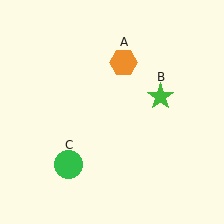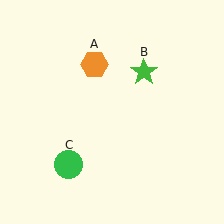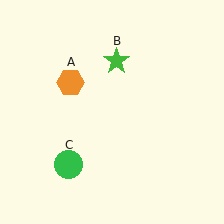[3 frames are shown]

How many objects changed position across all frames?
2 objects changed position: orange hexagon (object A), green star (object B).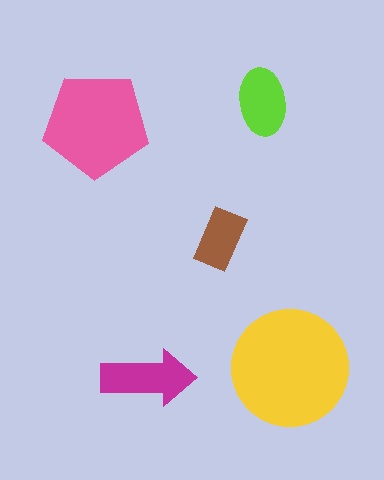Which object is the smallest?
The brown rectangle.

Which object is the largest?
The yellow circle.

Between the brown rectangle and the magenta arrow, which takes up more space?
The magenta arrow.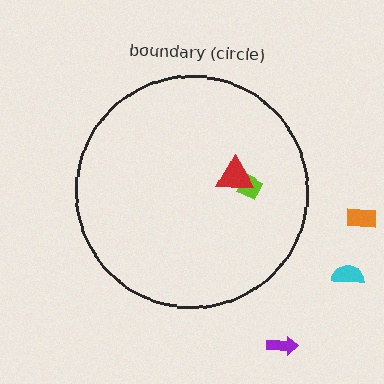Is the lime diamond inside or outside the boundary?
Inside.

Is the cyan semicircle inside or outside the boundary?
Outside.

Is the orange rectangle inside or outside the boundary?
Outside.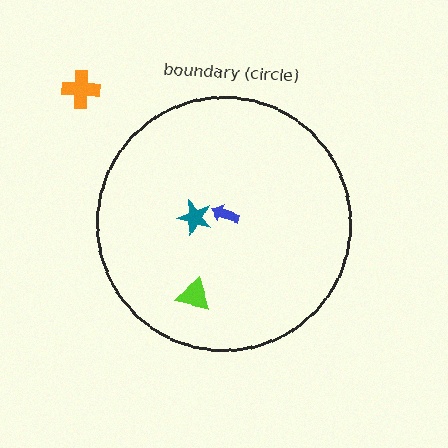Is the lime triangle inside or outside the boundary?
Inside.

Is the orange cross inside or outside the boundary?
Outside.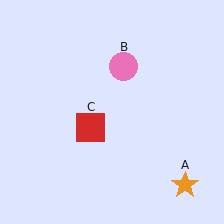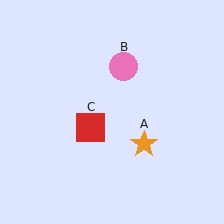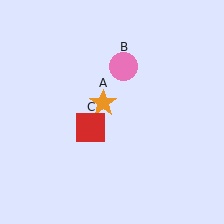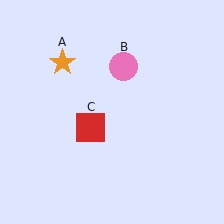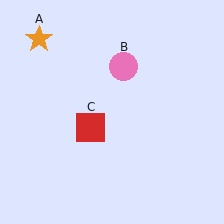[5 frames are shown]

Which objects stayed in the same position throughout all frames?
Pink circle (object B) and red square (object C) remained stationary.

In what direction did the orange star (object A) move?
The orange star (object A) moved up and to the left.